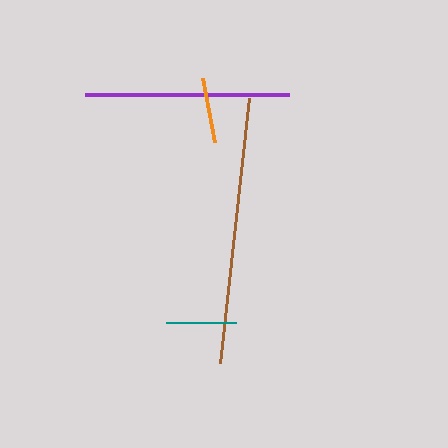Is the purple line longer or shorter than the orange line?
The purple line is longer than the orange line.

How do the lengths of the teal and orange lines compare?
The teal and orange lines are approximately the same length.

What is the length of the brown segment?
The brown segment is approximately 267 pixels long.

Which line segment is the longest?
The brown line is the longest at approximately 267 pixels.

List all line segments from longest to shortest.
From longest to shortest: brown, purple, teal, orange.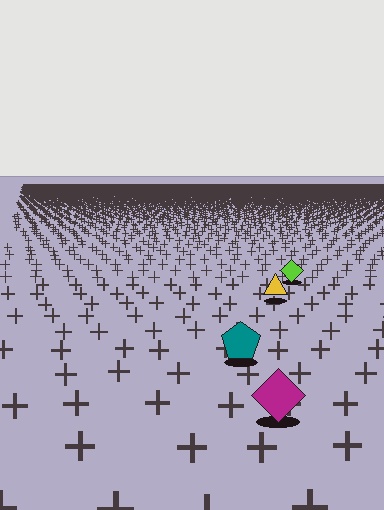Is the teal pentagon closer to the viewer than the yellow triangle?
Yes. The teal pentagon is closer — you can tell from the texture gradient: the ground texture is coarser near it.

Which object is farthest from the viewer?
The lime diamond is farthest from the viewer. It appears smaller and the ground texture around it is denser.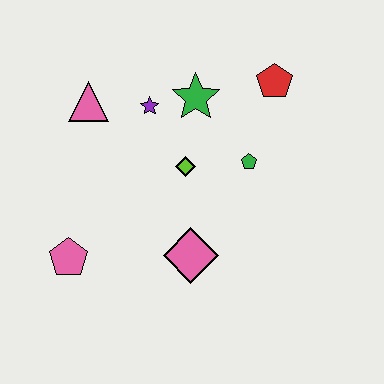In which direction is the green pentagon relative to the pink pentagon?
The green pentagon is to the right of the pink pentagon.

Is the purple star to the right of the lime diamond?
No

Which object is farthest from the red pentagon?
The pink pentagon is farthest from the red pentagon.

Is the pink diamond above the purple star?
No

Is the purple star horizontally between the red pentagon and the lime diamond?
No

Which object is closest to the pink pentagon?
The pink diamond is closest to the pink pentagon.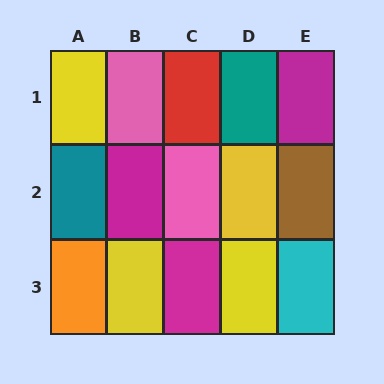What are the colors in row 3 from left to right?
Orange, yellow, magenta, yellow, cyan.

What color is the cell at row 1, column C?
Red.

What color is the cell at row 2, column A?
Teal.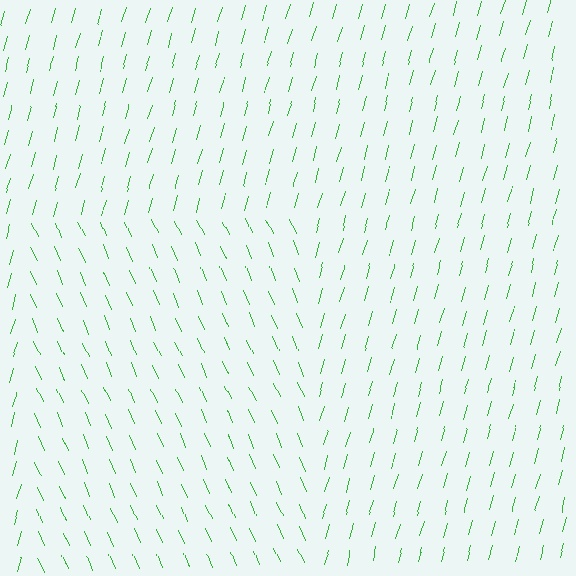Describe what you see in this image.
The image is filled with small green line segments. A rectangle region in the image has lines oriented differently from the surrounding lines, creating a visible texture boundary.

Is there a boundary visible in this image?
Yes, there is a texture boundary formed by a change in line orientation.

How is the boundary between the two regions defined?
The boundary is defined purely by a change in line orientation (approximately 39 degrees difference). All lines are the same color and thickness.